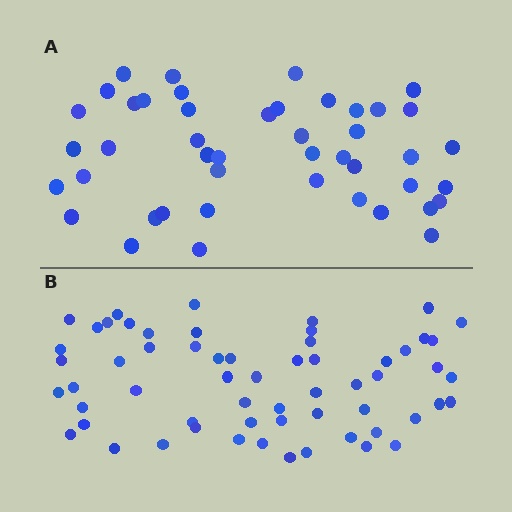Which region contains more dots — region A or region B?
Region B (the bottom region) has more dots.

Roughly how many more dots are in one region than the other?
Region B has approximately 15 more dots than region A.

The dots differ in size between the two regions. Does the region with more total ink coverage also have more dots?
No. Region A has more total ink coverage because its dots are larger, but region B actually contains more individual dots. Total area can be misleading — the number of items is what matters here.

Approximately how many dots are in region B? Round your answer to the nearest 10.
About 60 dots.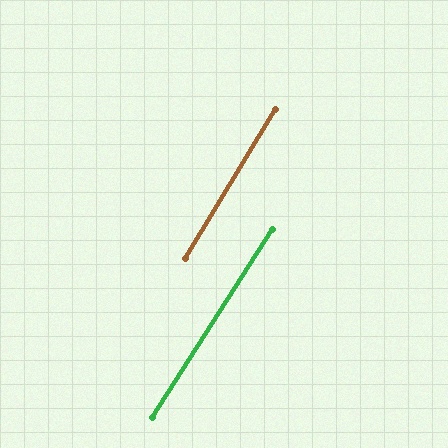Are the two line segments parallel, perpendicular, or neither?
Parallel — their directions differ by only 1.0°.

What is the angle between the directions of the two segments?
Approximately 1 degree.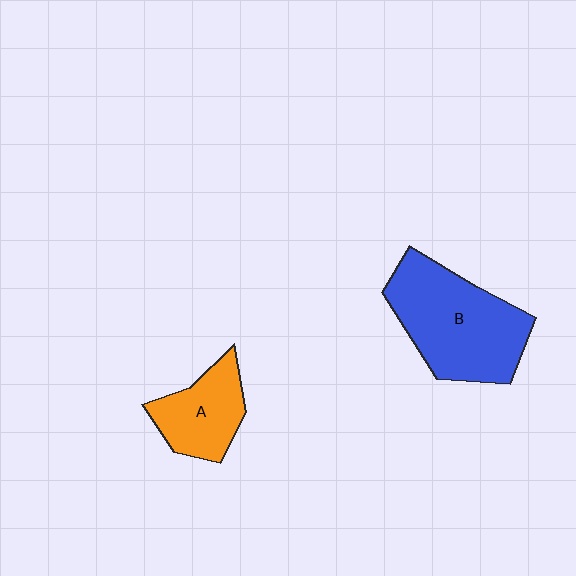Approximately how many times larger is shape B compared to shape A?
Approximately 1.9 times.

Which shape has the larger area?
Shape B (blue).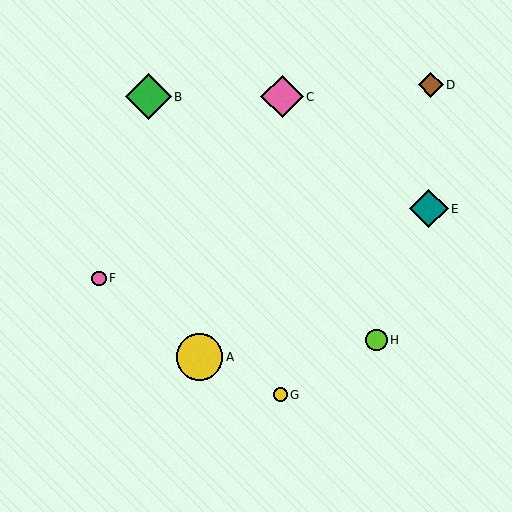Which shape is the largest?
The yellow circle (labeled A) is the largest.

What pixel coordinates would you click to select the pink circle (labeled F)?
Click at (99, 278) to select the pink circle F.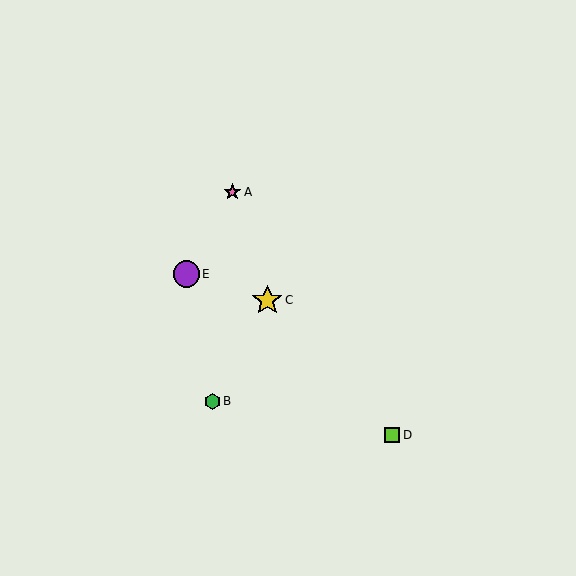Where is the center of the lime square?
The center of the lime square is at (392, 435).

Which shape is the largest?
The yellow star (labeled C) is the largest.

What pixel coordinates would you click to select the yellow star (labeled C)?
Click at (267, 300) to select the yellow star C.